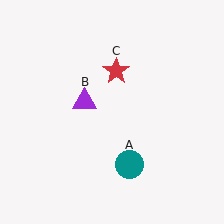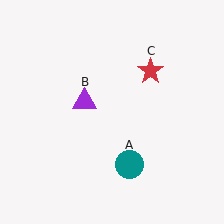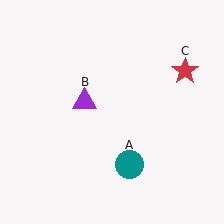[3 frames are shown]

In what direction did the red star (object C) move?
The red star (object C) moved right.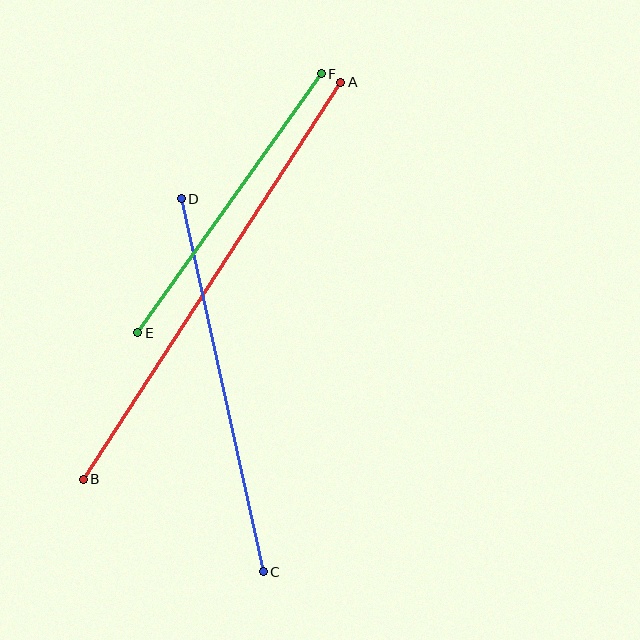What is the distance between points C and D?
The distance is approximately 382 pixels.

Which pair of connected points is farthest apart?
Points A and B are farthest apart.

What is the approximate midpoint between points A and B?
The midpoint is at approximately (212, 281) pixels.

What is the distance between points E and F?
The distance is approximately 317 pixels.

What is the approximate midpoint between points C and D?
The midpoint is at approximately (222, 385) pixels.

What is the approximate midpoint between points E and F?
The midpoint is at approximately (230, 203) pixels.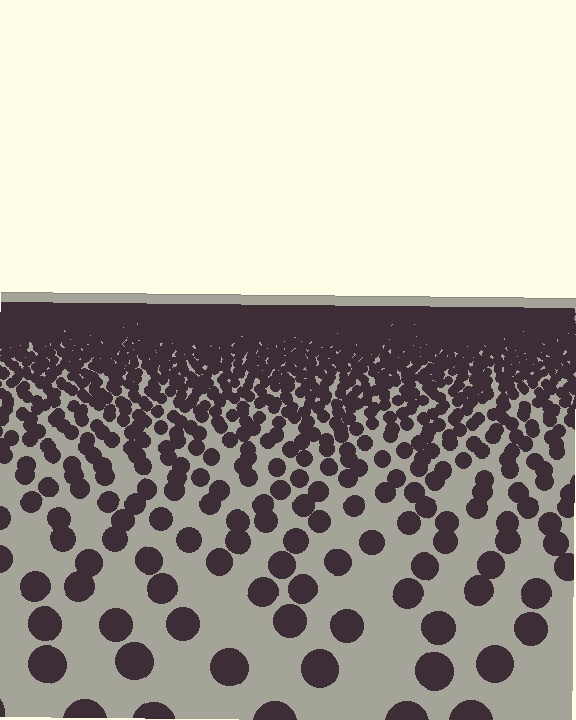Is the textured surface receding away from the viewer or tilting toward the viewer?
The surface is receding away from the viewer. Texture elements get smaller and denser toward the top.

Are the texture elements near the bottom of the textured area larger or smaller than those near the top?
Larger. Near the bottom, elements are closer to the viewer and appear at a bigger on-screen size.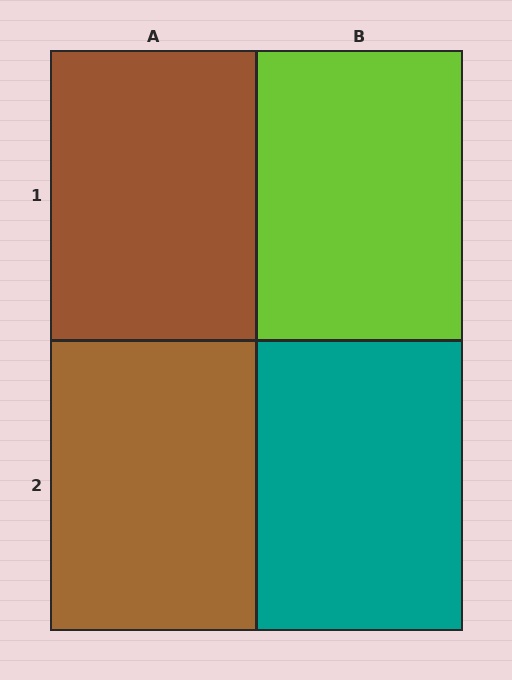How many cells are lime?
1 cell is lime.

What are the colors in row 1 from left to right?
Brown, lime.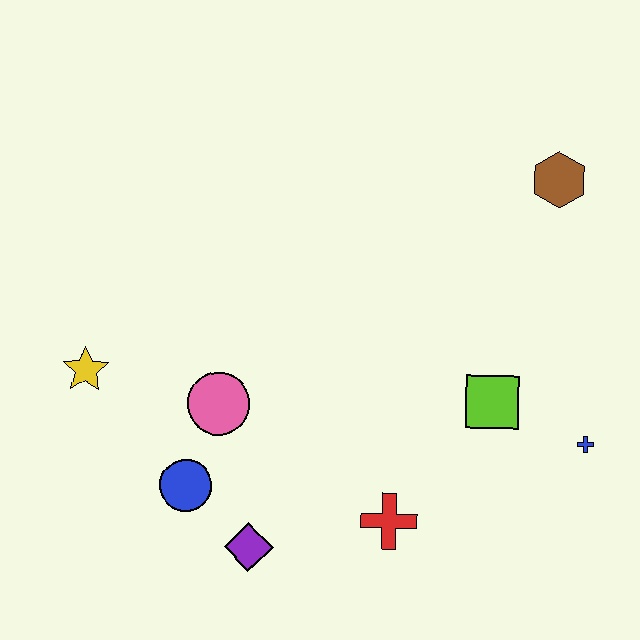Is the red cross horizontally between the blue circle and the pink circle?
No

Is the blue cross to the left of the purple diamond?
No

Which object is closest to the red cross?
The purple diamond is closest to the red cross.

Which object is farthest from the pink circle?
The brown hexagon is farthest from the pink circle.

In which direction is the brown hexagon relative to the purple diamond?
The brown hexagon is above the purple diamond.